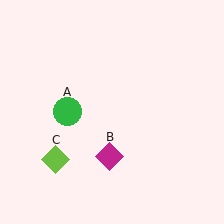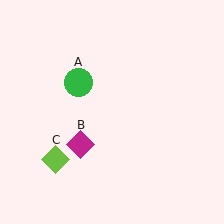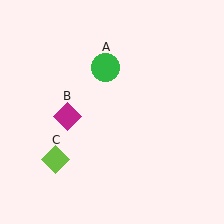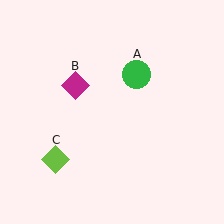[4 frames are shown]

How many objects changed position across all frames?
2 objects changed position: green circle (object A), magenta diamond (object B).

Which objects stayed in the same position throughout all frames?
Lime diamond (object C) remained stationary.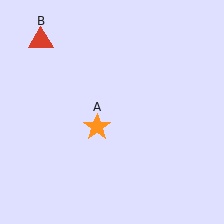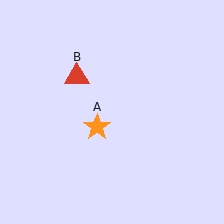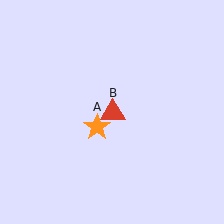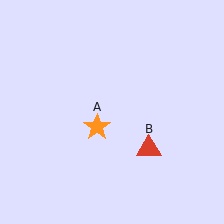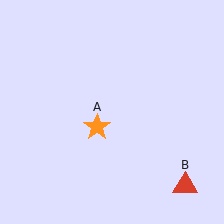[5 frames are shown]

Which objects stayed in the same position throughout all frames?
Orange star (object A) remained stationary.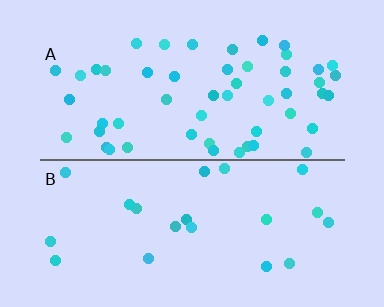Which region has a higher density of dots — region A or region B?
A (the top).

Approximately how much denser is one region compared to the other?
Approximately 2.5× — region A over region B.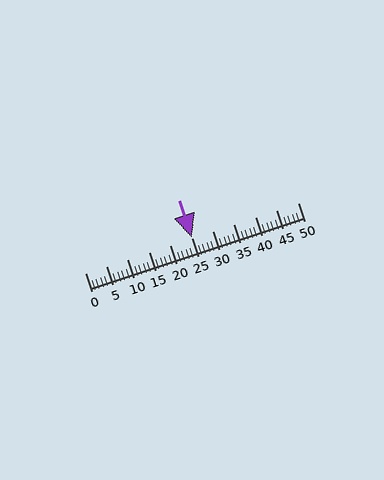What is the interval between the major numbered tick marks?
The major tick marks are spaced 5 units apart.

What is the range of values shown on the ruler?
The ruler shows values from 0 to 50.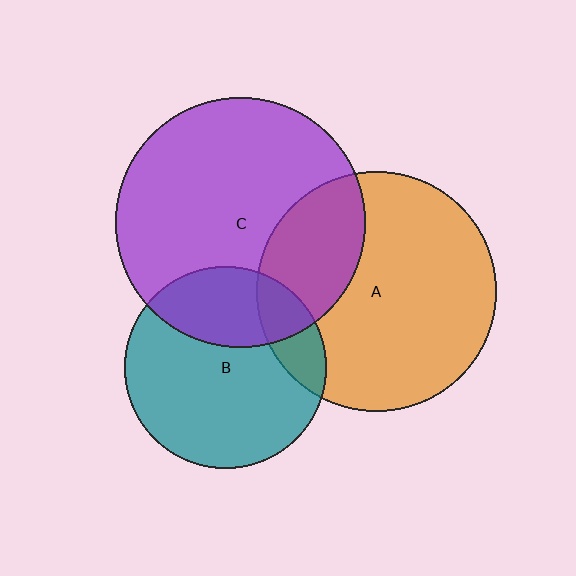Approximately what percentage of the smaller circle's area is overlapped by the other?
Approximately 15%.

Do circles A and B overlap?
Yes.